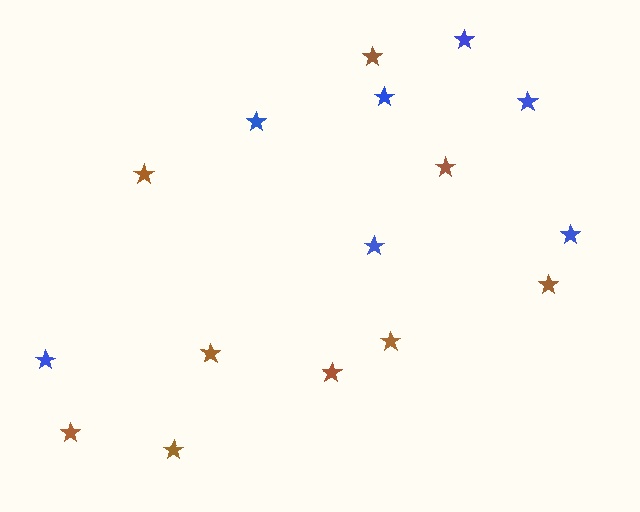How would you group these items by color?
There are 2 groups: one group of brown stars (9) and one group of blue stars (7).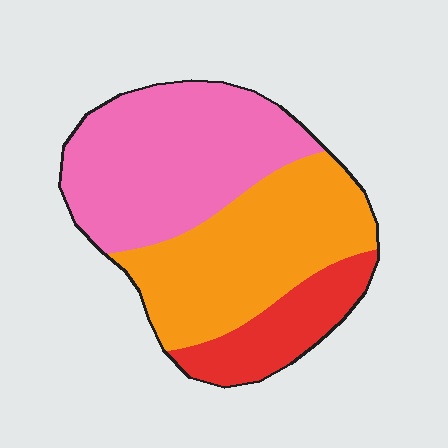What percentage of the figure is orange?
Orange takes up between a third and a half of the figure.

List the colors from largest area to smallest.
From largest to smallest: pink, orange, red.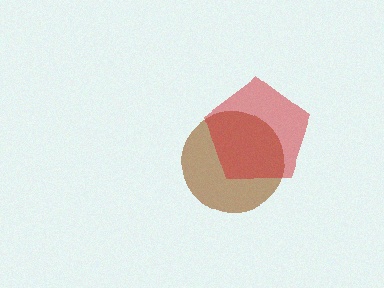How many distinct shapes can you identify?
There are 2 distinct shapes: a brown circle, a red pentagon.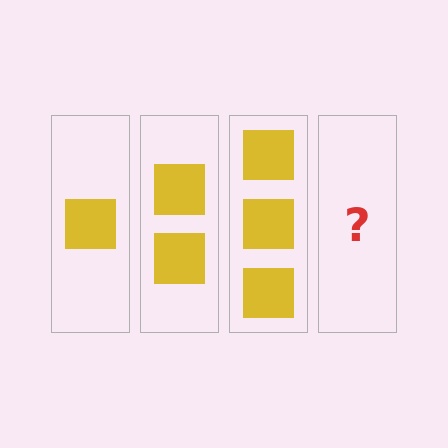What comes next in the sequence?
The next element should be 4 squares.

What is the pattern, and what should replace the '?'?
The pattern is that each step adds one more square. The '?' should be 4 squares.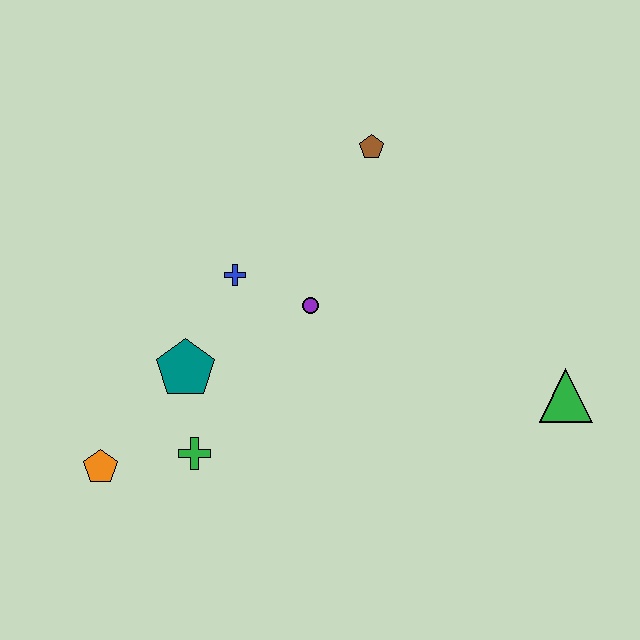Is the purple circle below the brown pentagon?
Yes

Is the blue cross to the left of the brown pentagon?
Yes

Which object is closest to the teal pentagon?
The green cross is closest to the teal pentagon.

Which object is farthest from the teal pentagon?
The green triangle is farthest from the teal pentagon.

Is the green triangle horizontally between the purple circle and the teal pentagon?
No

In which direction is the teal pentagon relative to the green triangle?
The teal pentagon is to the left of the green triangle.